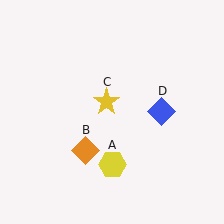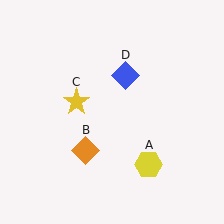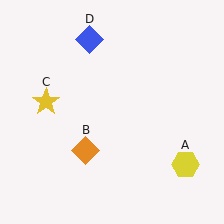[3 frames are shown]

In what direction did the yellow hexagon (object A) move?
The yellow hexagon (object A) moved right.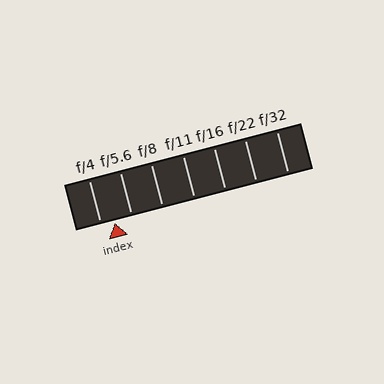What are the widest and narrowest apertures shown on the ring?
The widest aperture shown is f/4 and the narrowest is f/32.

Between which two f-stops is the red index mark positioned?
The index mark is between f/4 and f/5.6.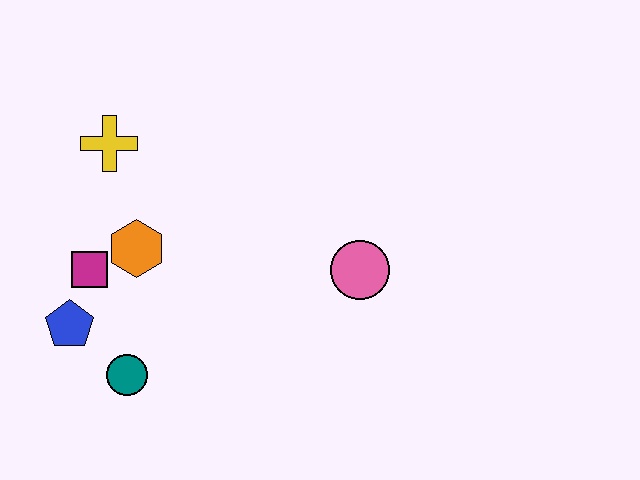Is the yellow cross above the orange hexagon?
Yes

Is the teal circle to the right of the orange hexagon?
No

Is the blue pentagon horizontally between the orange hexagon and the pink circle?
No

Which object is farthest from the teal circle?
The pink circle is farthest from the teal circle.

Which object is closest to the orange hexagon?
The magenta square is closest to the orange hexagon.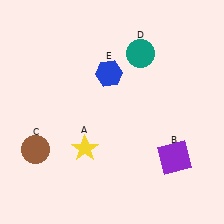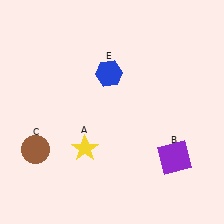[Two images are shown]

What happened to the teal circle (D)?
The teal circle (D) was removed in Image 2. It was in the top-right area of Image 1.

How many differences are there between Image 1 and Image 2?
There is 1 difference between the two images.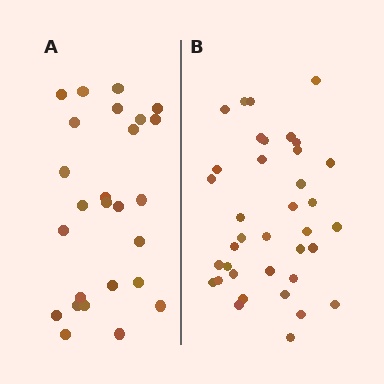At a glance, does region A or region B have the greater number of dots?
Region B (the right region) has more dots.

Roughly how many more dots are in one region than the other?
Region B has roughly 12 or so more dots than region A.